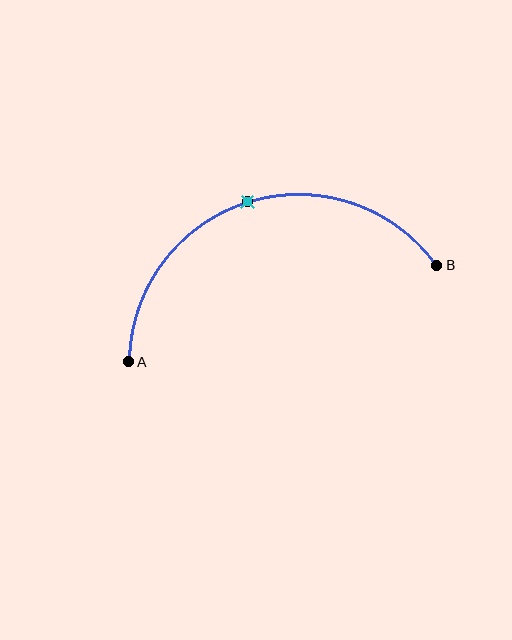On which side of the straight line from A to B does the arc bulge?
The arc bulges above the straight line connecting A and B.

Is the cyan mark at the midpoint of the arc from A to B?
Yes. The cyan mark lies on the arc at equal arc-length from both A and B — it is the arc midpoint.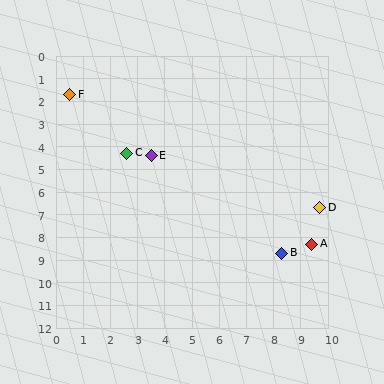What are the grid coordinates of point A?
Point A is at approximately (9.4, 8.3).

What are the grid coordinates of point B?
Point B is at approximately (8.3, 8.7).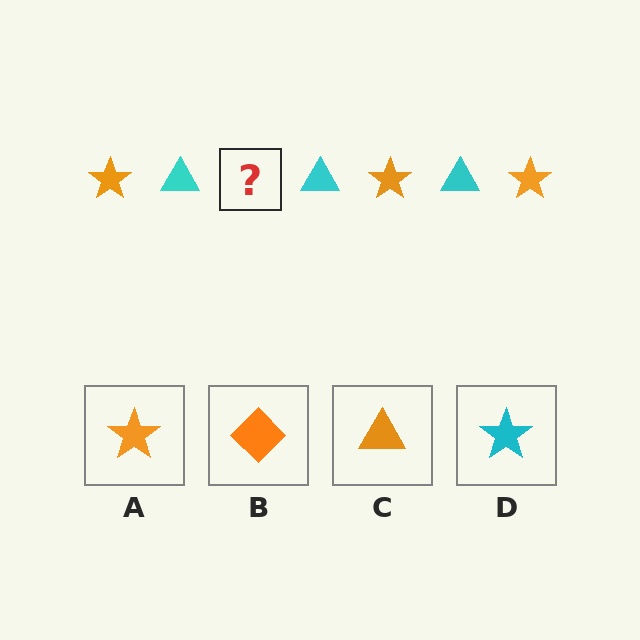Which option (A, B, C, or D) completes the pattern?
A.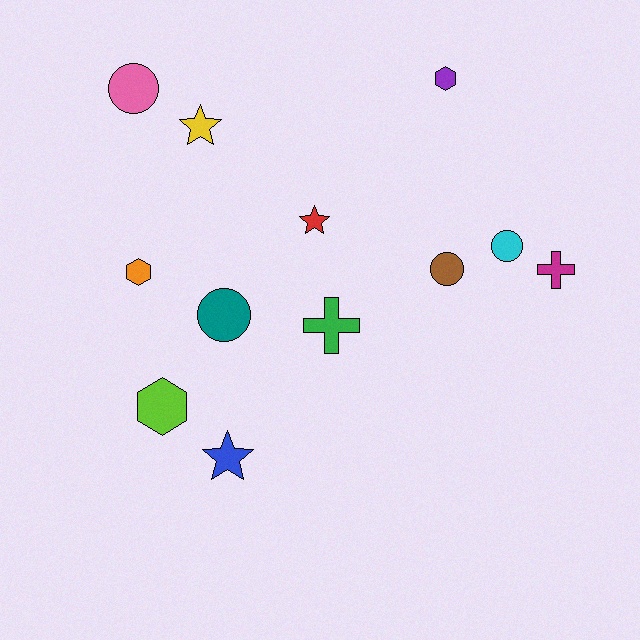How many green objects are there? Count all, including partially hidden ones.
There is 1 green object.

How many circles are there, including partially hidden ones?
There are 4 circles.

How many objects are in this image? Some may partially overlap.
There are 12 objects.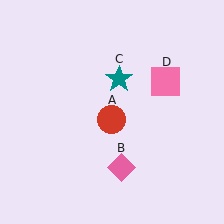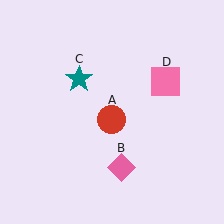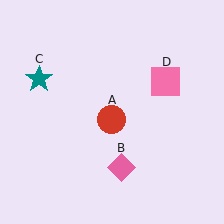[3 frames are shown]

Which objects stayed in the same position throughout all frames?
Red circle (object A) and pink diamond (object B) and pink square (object D) remained stationary.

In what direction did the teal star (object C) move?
The teal star (object C) moved left.